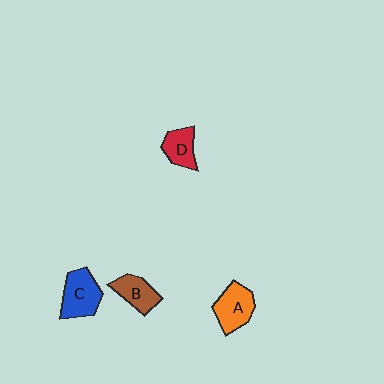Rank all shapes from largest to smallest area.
From largest to smallest: C (blue), A (orange), B (brown), D (red).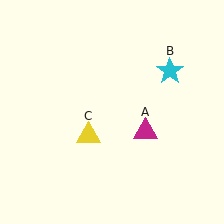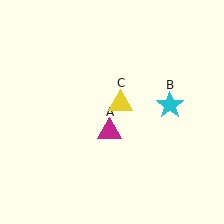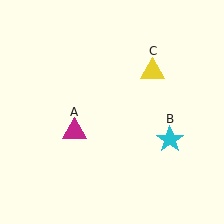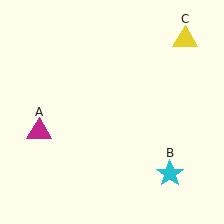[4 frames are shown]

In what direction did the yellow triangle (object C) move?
The yellow triangle (object C) moved up and to the right.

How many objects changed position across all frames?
3 objects changed position: magenta triangle (object A), cyan star (object B), yellow triangle (object C).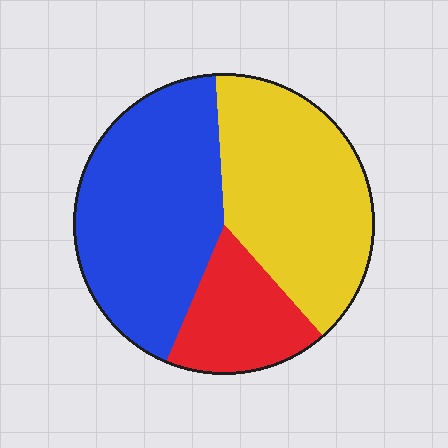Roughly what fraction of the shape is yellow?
Yellow takes up about two fifths (2/5) of the shape.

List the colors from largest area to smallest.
From largest to smallest: blue, yellow, red.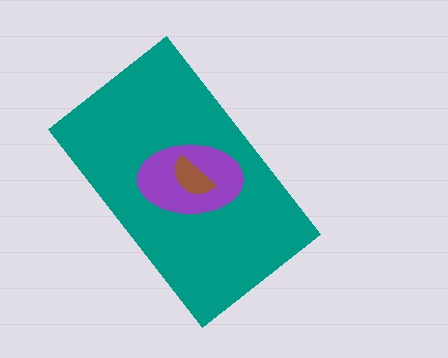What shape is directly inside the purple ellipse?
The brown semicircle.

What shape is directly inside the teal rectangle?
The purple ellipse.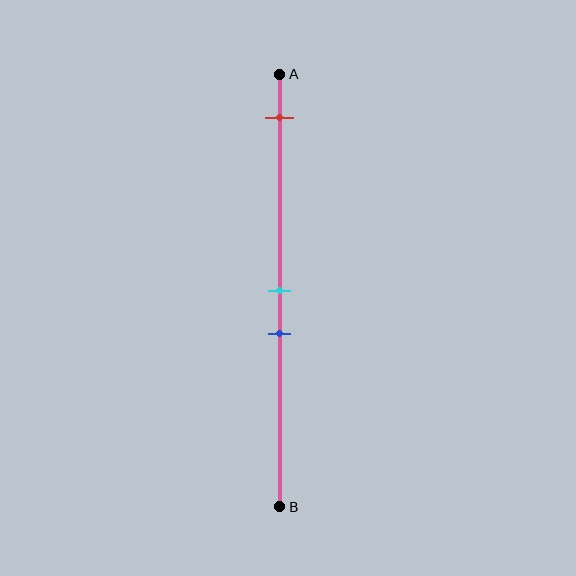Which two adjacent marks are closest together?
The cyan and blue marks are the closest adjacent pair.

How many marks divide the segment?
There are 3 marks dividing the segment.